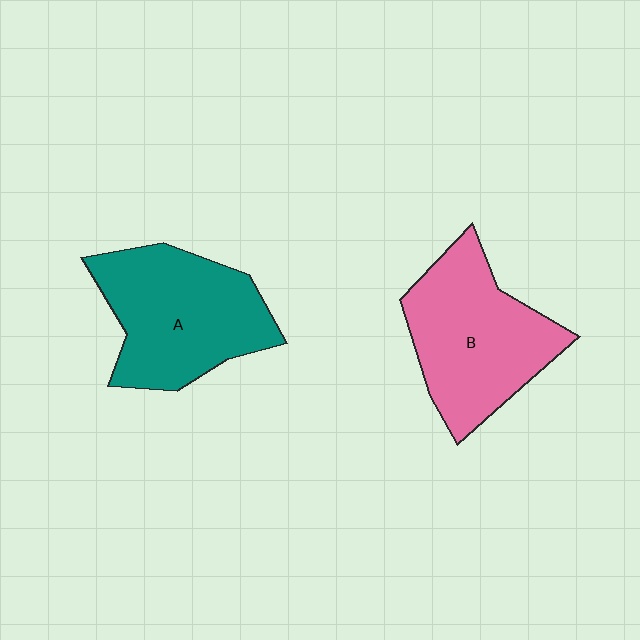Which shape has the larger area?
Shape A (teal).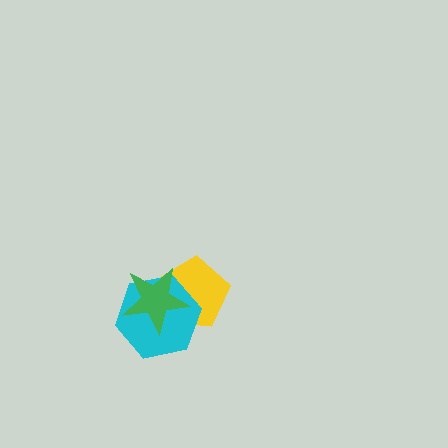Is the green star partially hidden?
No, no other shape covers it.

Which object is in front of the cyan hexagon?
The green star is in front of the cyan hexagon.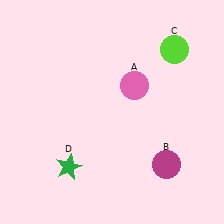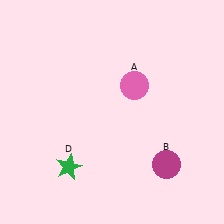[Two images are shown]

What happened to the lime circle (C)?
The lime circle (C) was removed in Image 2. It was in the top-right area of Image 1.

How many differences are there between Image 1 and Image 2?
There is 1 difference between the two images.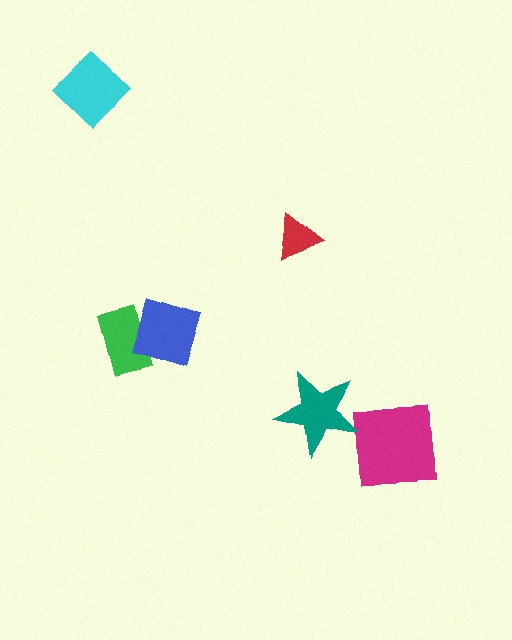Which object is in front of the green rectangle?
The blue diamond is in front of the green rectangle.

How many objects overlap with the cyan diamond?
0 objects overlap with the cyan diamond.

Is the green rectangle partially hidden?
Yes, it is partially covered by another shape.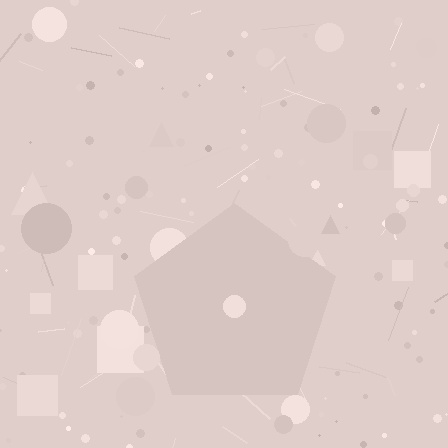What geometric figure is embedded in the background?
A pentagon is embedded in the background.